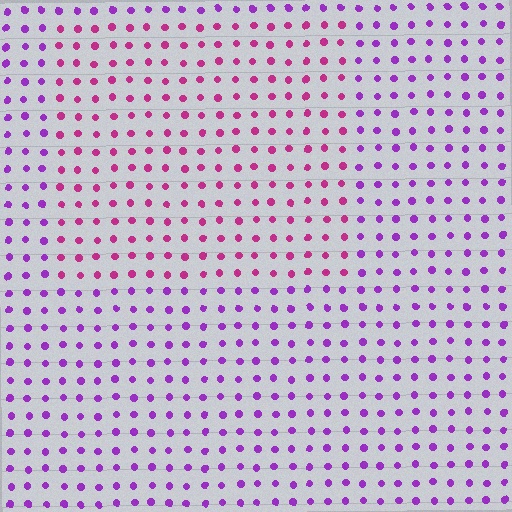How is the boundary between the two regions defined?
The boundary is defined purely by a slight shift in hue (about 39 degrees). Spacing, size, and orientation are identical on both sides.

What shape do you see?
I see a rectangle.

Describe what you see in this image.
The image is filled with small purple elements in a uniform arrangement. A rectangle-shaped region is visible where the elements are tinted to a slightly different hue, forming a subtle color boundary.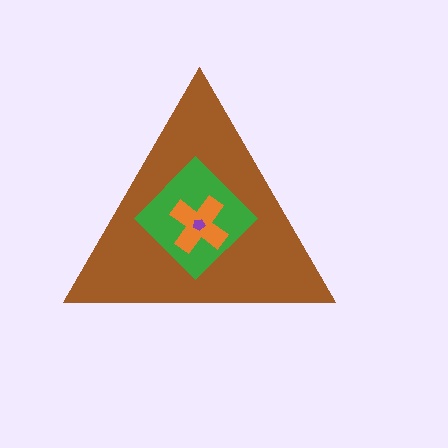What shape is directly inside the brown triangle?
The green diamond.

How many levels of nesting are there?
4.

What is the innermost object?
The purple pentagon.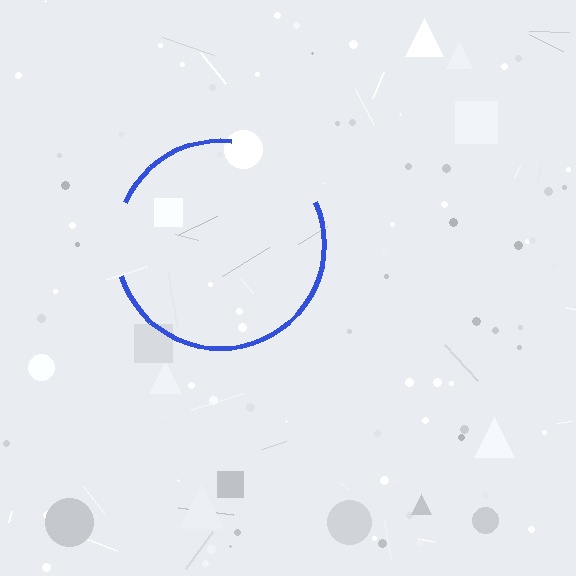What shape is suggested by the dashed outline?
The dashed outline suggests a circle.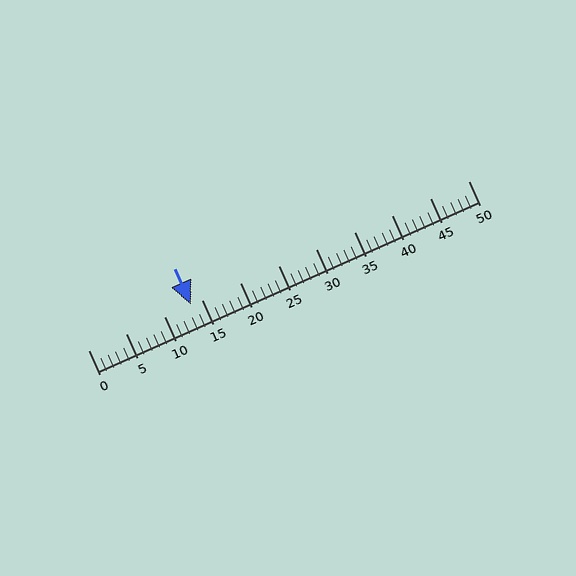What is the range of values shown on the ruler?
The ruler shows values from 0 to 50.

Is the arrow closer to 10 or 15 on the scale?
The arrow is closer to 15.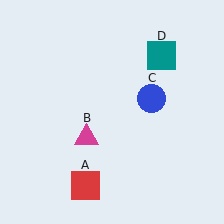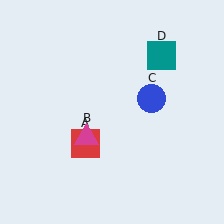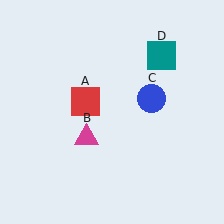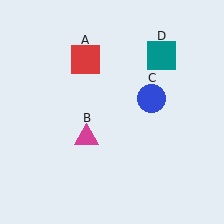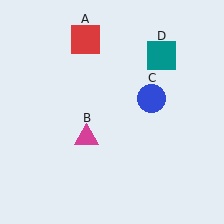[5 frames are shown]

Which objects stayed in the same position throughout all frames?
Magenta triangle (object B) and blue circle (object C) and teal square (object D) remained stationary.